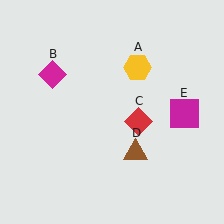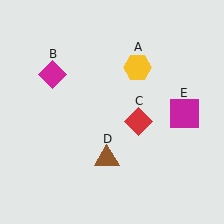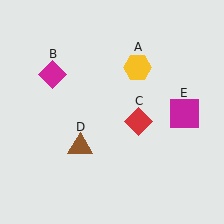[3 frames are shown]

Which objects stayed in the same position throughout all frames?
Yellow hexagon (object A) and magenta diamond (object B) and red diamond (object C) and magenta square (object E) remained stationary.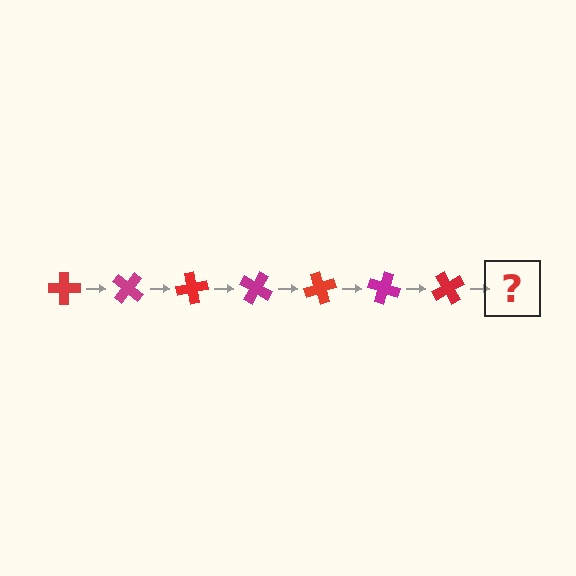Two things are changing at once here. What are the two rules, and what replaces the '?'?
The two rules are that it rotates 40 degrees each step and the color cycles through red and magenta. The '?' should be a magenta cross, rotated 280 degrees from the start.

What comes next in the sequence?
The next element should be a magenta cross, rotated 280 degrees from the start.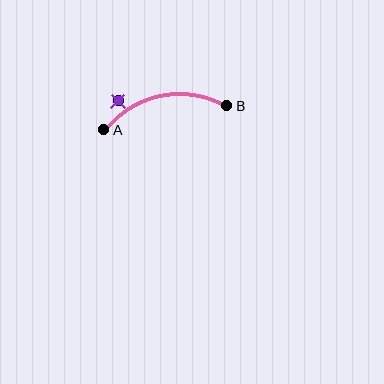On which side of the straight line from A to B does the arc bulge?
The arc bulges above the straight line connecting A and B.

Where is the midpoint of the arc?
The arc midpoint is the point on the curve farthest from the straight line joining A and B. It sits above that line.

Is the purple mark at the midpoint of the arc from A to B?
No — the purple mark does not lie on the arc at all. It sits slightly outside the curve.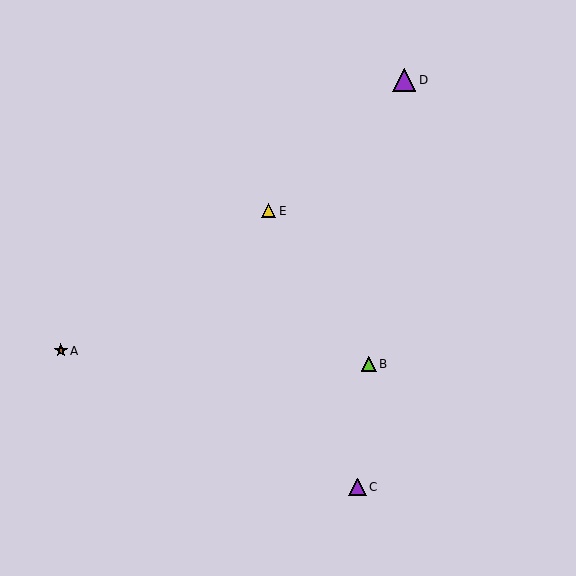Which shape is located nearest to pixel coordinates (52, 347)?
The brown star (labeled A) at (61, 351) is nearest to that location.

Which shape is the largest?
The purple triangle (labeled D) is the largest.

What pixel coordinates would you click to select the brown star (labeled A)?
Click at (61, 351) to select the brown star A.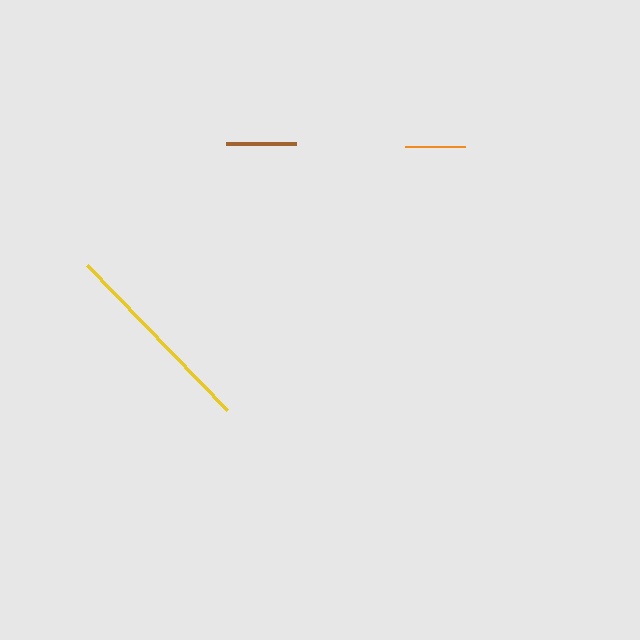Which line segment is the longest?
The yellow line is the longest at approximately 201 pixels.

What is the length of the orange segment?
The orange segment is approximately 61 pixels long.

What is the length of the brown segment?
The brown segment is approximately 70 pixels long.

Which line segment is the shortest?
The orange line is the shortest at approximately 61 pixels.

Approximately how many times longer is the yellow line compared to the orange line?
The yellow line is approximately 3.3 times the length of the orange line.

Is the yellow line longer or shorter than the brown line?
The yellow line is longer than the brown line.